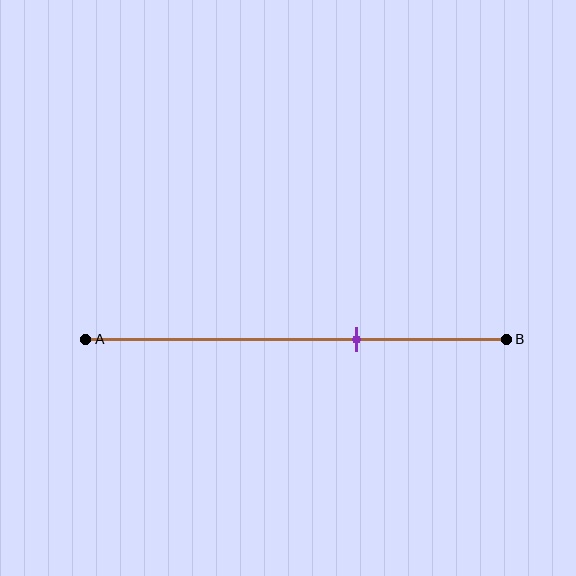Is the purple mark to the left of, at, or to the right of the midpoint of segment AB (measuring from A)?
The purple mark is to the right of the midpoint of segment AB.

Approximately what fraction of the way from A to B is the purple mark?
The purple mark is approximately 65% of the way from A to B.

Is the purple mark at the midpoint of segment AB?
No, the mark is at about 65% from A, not at the 50% midpoint.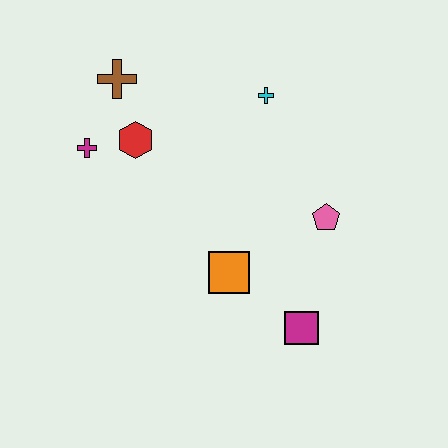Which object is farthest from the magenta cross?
The magenta square is farthest from the magenta cross.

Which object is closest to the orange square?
The magenta square is closest to the orange square.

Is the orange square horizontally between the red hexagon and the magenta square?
Yes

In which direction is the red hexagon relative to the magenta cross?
The red hexagon is to the right of the magenta cross.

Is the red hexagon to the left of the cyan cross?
Yes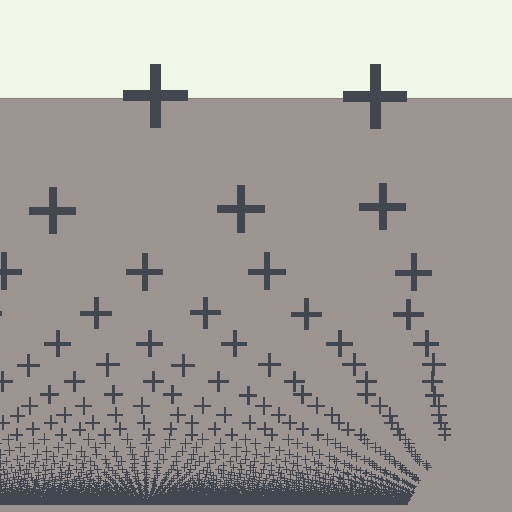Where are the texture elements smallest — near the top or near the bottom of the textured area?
Near the bottom.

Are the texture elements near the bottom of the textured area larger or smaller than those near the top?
Smaller. The gradient is inverted — elements near the bottom are smaller and denser.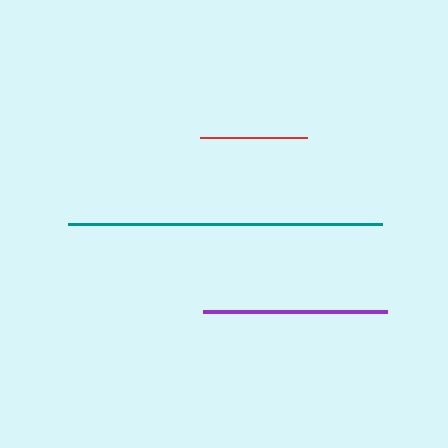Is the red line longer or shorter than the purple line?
The purple line is longer than the red line.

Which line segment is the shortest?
The red line is the shortest at approximately 107 pixels.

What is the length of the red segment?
The red segment is approximately 107 pixels long.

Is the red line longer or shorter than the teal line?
The teal line is longer than the red line.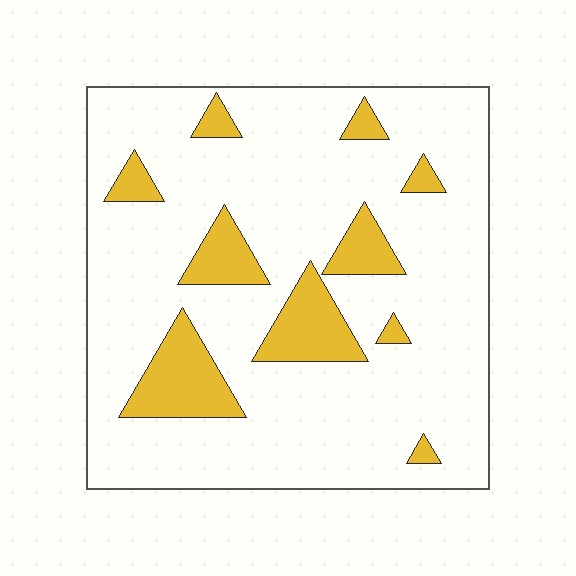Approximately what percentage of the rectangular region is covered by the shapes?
Approximately 15%.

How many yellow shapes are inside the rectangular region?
10.